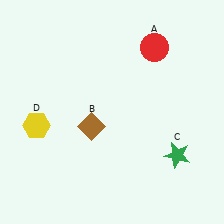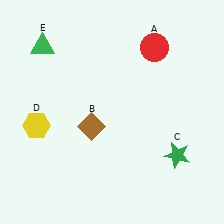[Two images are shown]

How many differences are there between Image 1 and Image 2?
There is 1 difference between the two images.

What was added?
A green triangle (E) was added in Image 2.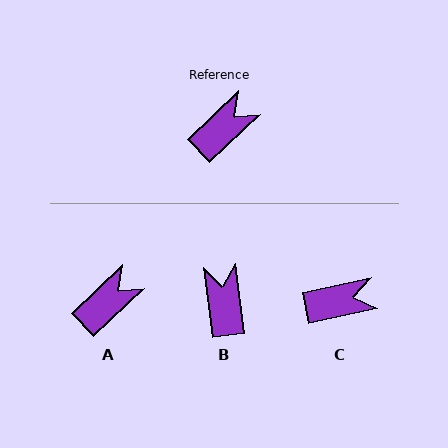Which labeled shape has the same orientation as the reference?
A.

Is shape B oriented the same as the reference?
No, it is off by about 54 degrees.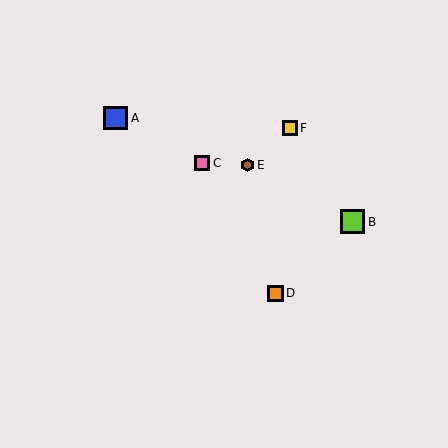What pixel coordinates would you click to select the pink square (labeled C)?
Click at (202, 163) to select the pink square C.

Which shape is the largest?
The lime square (labeled B) is the largest.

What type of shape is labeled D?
Shape D is an orange square.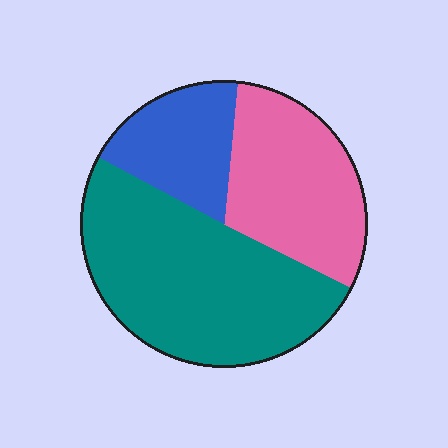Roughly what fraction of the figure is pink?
Pink covers roughly 30% of the figure.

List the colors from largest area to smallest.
From largest to smallest: teal, pink, blue.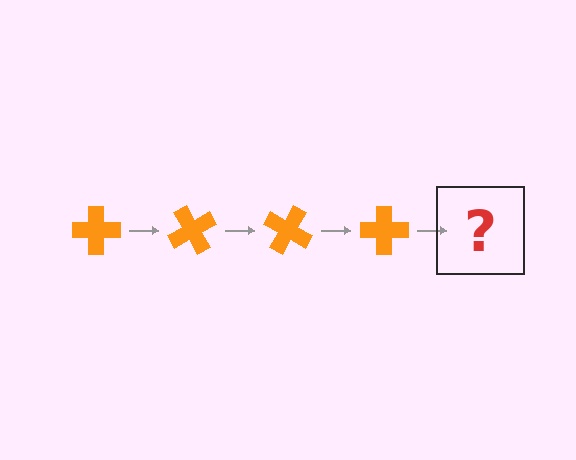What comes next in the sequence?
The next element should be an orange cross rotated 240 degrees.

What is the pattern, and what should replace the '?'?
The pattern is that the cross rotates 60 degrees each step. The '?' should be an orange cross rotated 240 degrees.